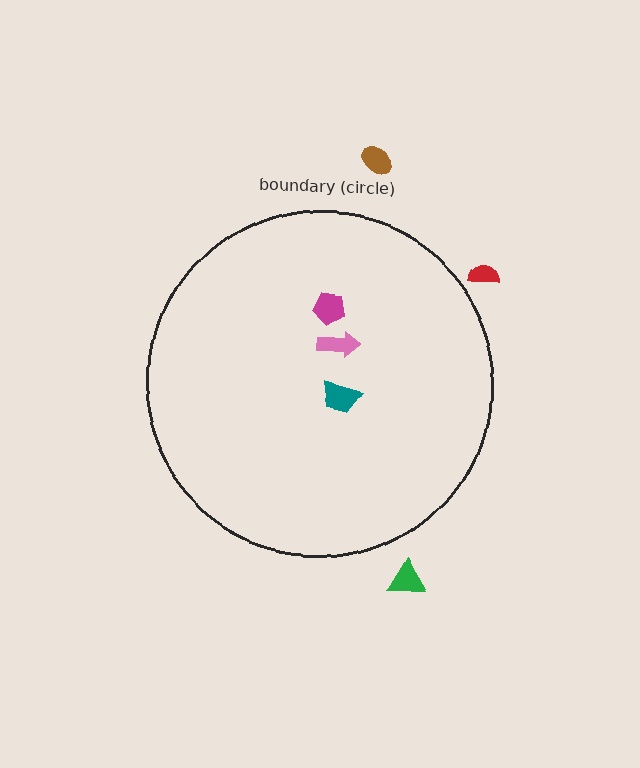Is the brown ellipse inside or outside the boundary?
Outside.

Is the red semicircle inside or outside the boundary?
Outside.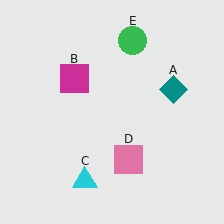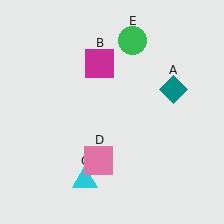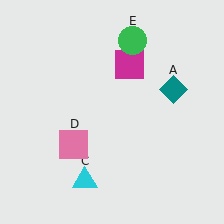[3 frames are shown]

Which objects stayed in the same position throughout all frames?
Teal diamond (object A) and cyan triangle (object C) and green circle (object E) remained stationary.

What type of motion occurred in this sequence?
The magenta square (object B), pink square (object D) rotated clockwise around the center of the scene.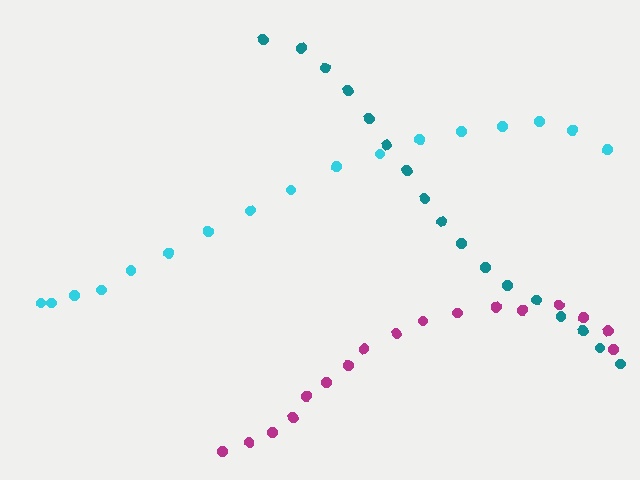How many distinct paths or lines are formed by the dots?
There are 3 distinct paths.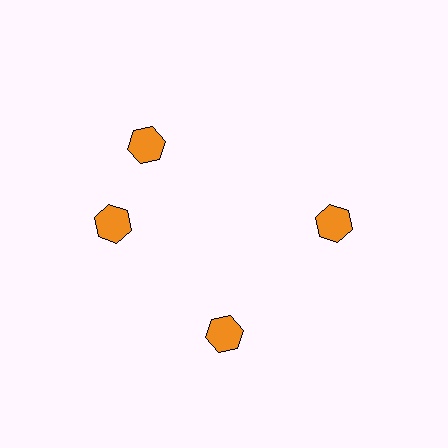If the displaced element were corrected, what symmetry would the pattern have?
It would have 4-fold rotational symmetry — the pattern would map onto itself every 90 degrees.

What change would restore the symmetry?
The symmetry would be restored by rotating it back into even spacing with its neighbors so that all 4 hexagons sit at equal angles and equal distance from the center.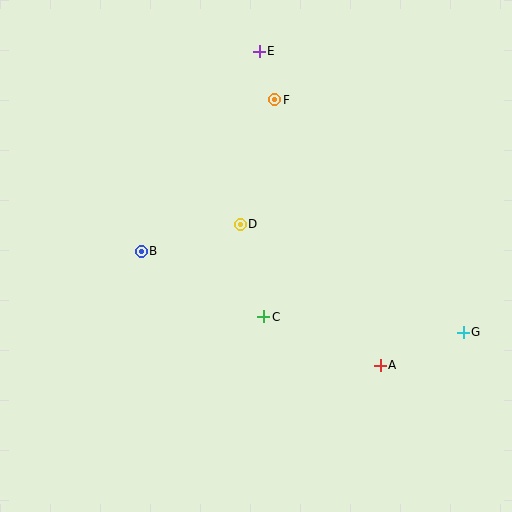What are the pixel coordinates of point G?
Point G is at (463, 332).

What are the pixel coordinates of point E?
Point E is at (259, 51).